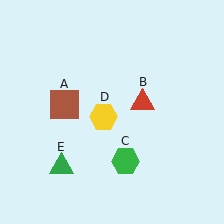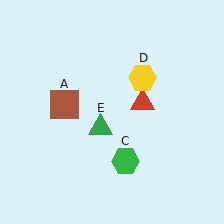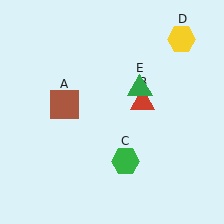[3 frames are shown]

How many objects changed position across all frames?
2 objects changed position: yellow hexagon (object D), green triangle (object E).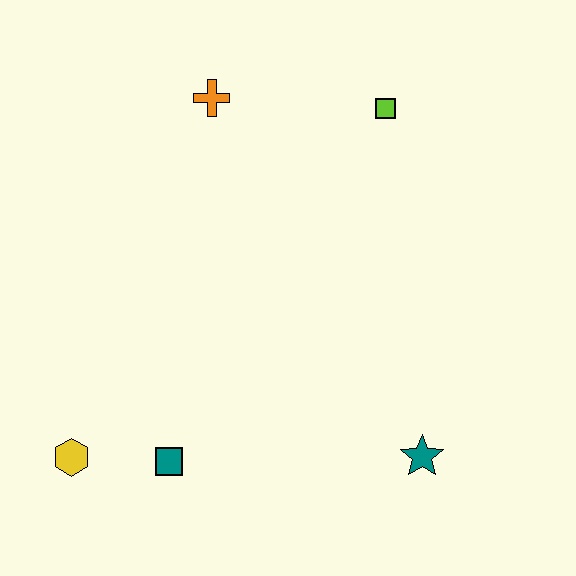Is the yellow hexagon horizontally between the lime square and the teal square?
No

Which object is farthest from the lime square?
The yellow hexagon is farthest from the lime square.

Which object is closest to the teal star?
The teal square is closest to the teal star.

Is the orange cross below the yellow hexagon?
No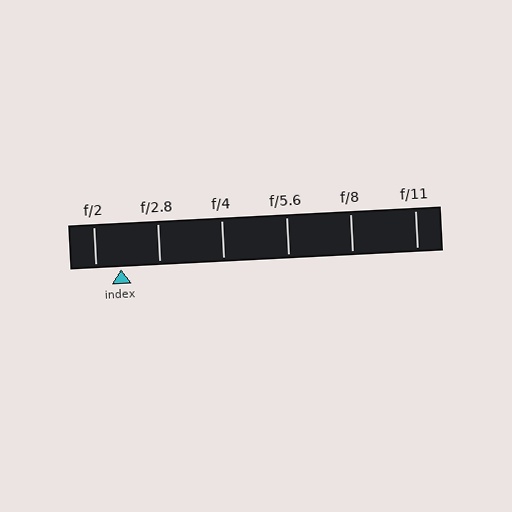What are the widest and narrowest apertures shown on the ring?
The widest aperture shown is f/2 and the narrowest is f/11.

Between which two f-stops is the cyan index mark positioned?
The index mark is between f/2 and f/2.8.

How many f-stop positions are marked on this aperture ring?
There are 6 f-stop positions marked.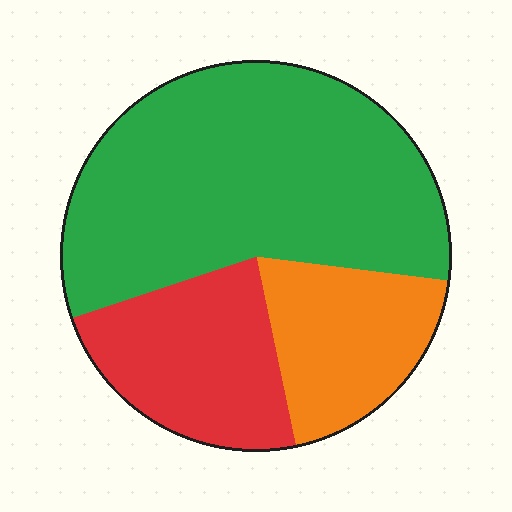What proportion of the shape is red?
Red takes up less than a quarter of the shape.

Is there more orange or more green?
Green.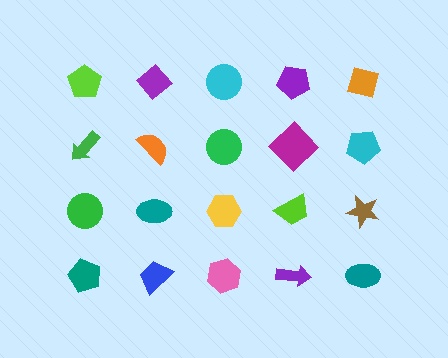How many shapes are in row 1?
5 shapes.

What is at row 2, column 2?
An orange semicircle.